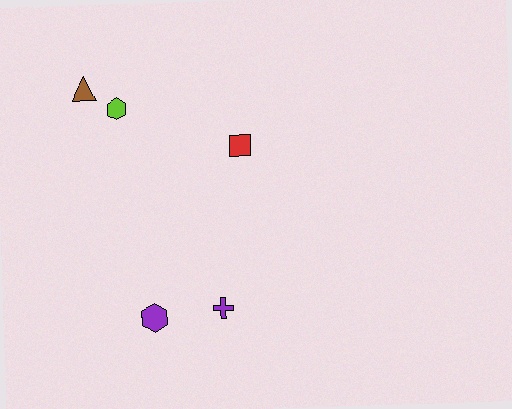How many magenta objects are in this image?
There are no magenta objects.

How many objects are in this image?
There are 5 objects.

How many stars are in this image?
There are no stars.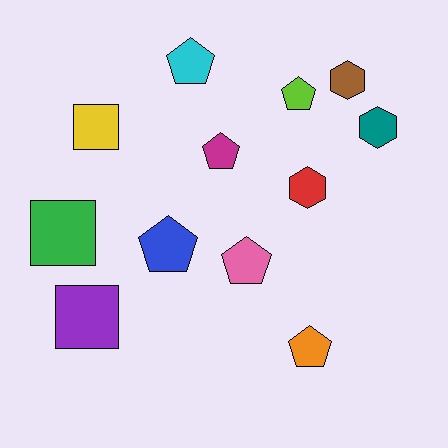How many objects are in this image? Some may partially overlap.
There are 12 objects.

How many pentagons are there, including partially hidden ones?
There are 6 pentagons.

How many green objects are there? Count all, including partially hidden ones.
There is 1 green object.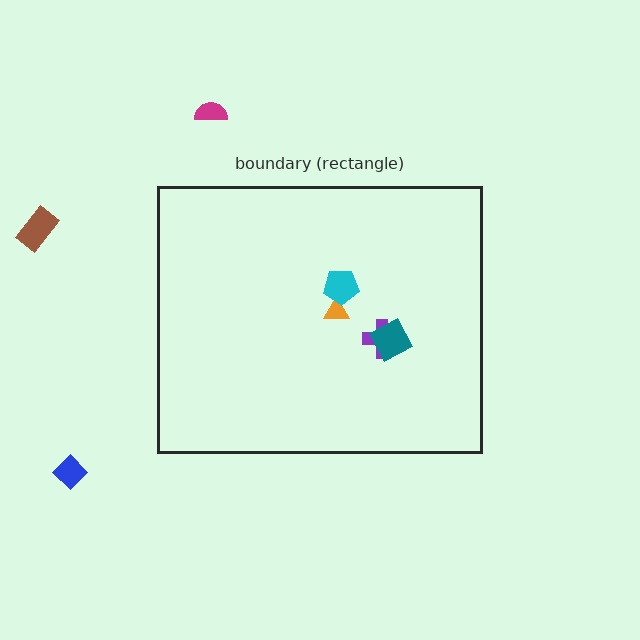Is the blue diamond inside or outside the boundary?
Outside.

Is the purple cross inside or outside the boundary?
Inside.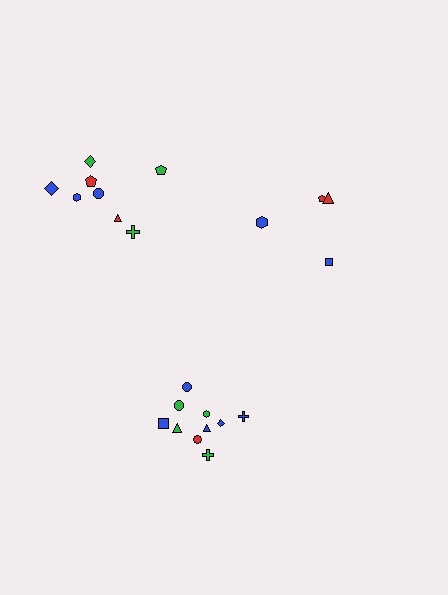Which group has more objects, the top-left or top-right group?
The top-left group.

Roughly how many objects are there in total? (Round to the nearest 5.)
Roughly 20 objects in total.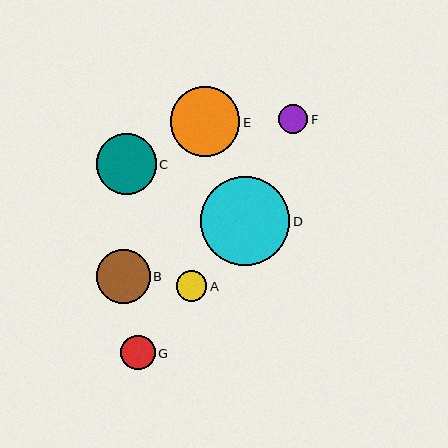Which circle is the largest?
Circle D is the largest with a size of approximately 89 pixels.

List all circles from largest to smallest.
From largest to smallest: D, E, C, B, G, A, F.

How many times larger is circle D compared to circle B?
Circle D is approximately 1.7 times the size of circle B.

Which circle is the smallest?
Circle F is the smallest with a size of approximately 29 pixels.